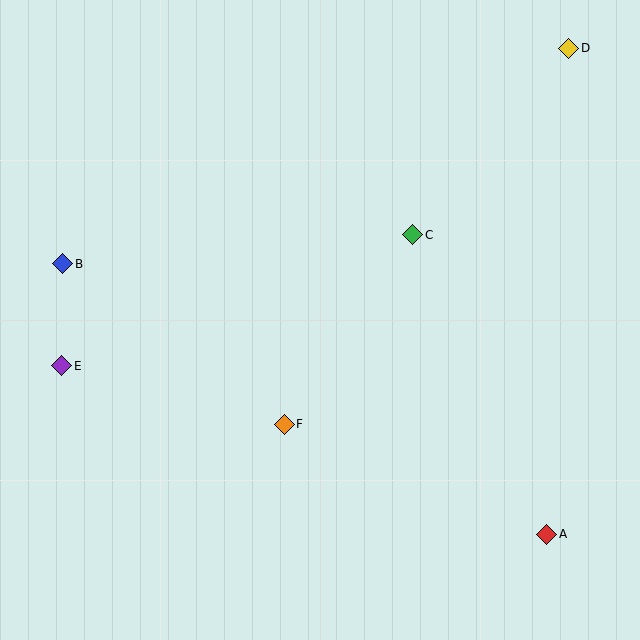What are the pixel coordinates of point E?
Point E is at (62, 366).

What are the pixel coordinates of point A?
Point A is at (547, 534).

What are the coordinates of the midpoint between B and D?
The midpoint between B and D is at (316, 156).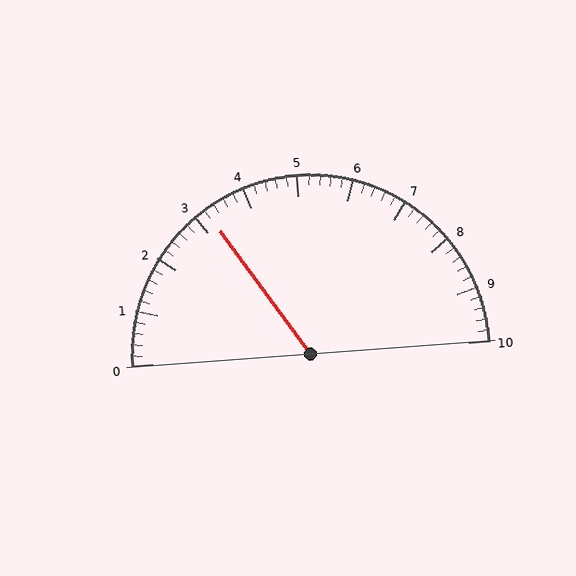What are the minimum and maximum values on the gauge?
The gauge ranges from 0 to 10.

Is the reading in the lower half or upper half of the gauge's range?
The reading is in the lower half of the range (0 to 10).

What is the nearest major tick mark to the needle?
The nearest major tick mark is 3.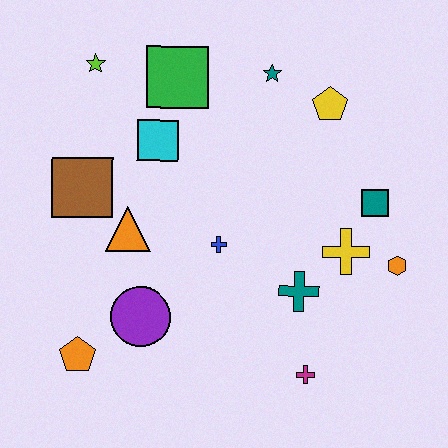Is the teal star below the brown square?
No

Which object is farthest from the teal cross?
The lime star is farthest from the teal cross.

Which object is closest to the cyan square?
The green square is closest to the cyan square.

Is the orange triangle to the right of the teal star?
No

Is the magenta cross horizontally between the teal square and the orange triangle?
Yes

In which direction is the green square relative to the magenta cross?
The green square is above the magenta cross.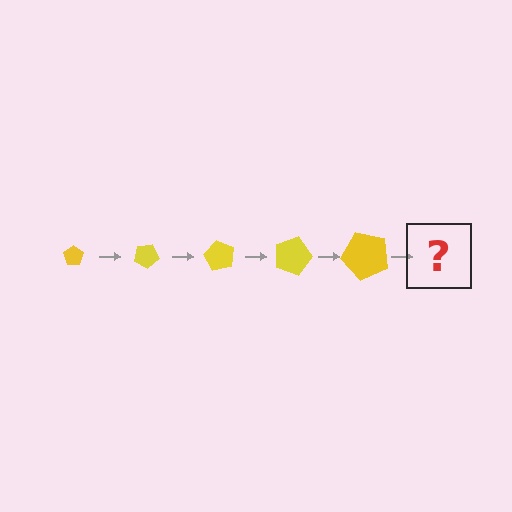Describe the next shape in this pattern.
It should be a pentagon, larger than the previous one and rotated 150 degrees from the start.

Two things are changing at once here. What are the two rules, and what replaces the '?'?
The two rules are that the pentagon grows larger each step and it rotates 30 degrees each step. The '?' should be a pentagon, larger than the previous one and rotated 150 degrees from the start.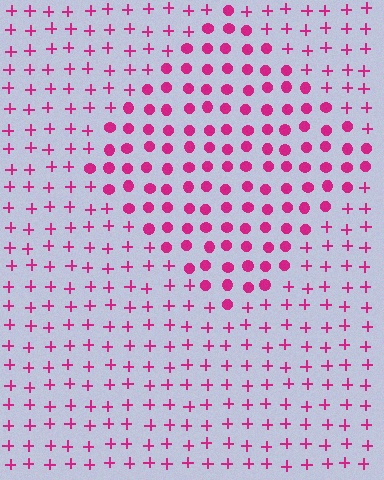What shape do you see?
I see a diamond.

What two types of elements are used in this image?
The image uses circles inside the diamond region and plus signs outside it.